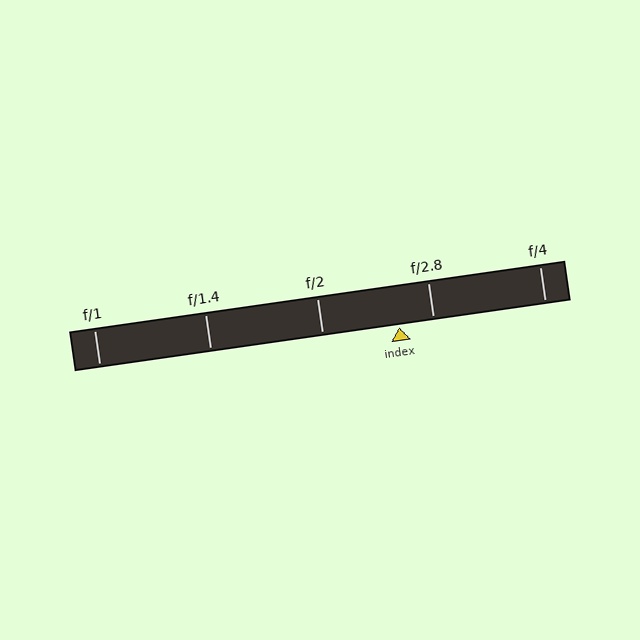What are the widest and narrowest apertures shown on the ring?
The widest aperture shown is f/1 and the narrowest is f/4.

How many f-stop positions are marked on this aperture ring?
There are 5 f-stop positions marked.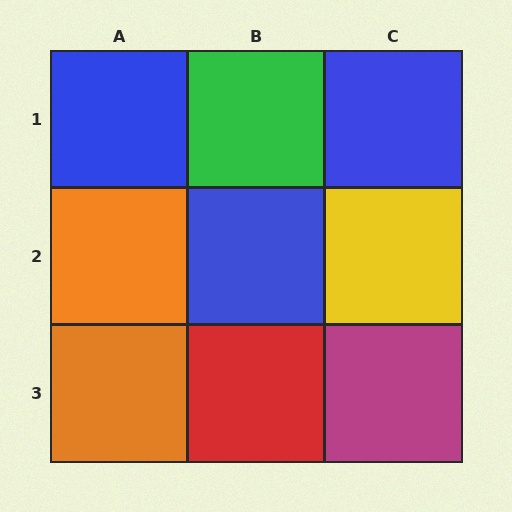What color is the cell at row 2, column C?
Yellow.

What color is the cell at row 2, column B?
Blue.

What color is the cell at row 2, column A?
Orange.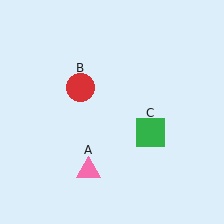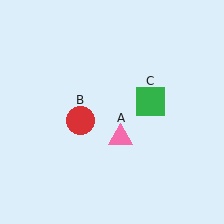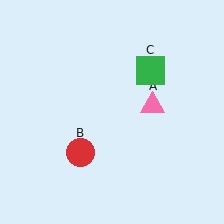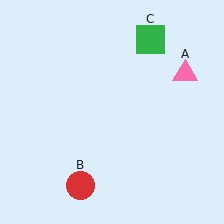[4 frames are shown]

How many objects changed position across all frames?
3 objects changed position: pink triangle (object A), red circle (object B), green square (object C).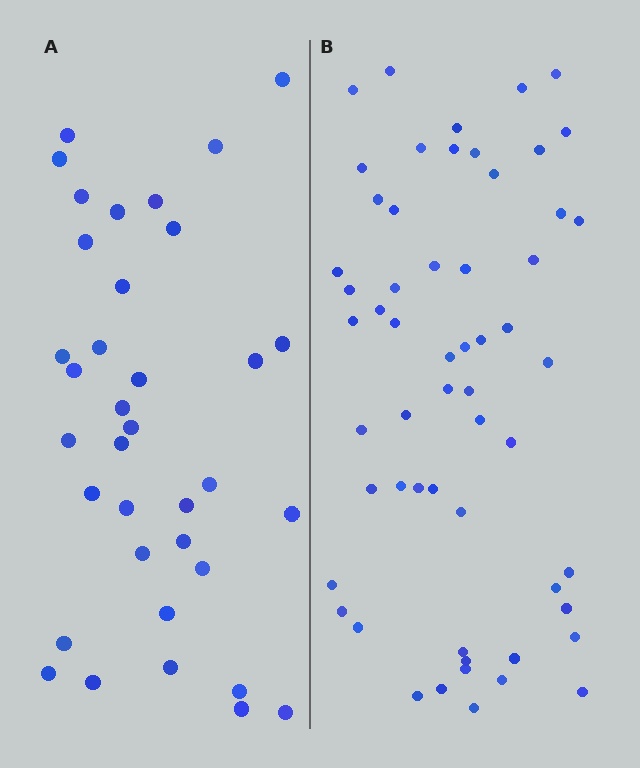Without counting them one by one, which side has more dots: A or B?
Region B (the right region) has more dots.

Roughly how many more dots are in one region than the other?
Region B has approximately 20 more dots than region A.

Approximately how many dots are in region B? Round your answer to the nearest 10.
About 60 dots. (The exact count is 57, which rounds to 60.)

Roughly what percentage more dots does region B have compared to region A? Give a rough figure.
About 60% more.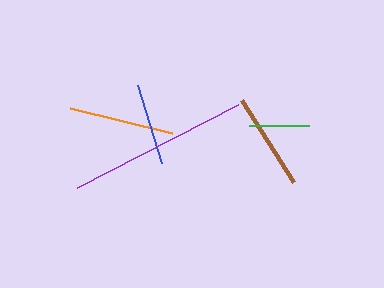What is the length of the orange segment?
The orange segment is approximately 104 pixels long.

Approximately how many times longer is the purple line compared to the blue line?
The purple line is approximately 2.2 times the length of the blue line.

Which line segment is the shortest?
The green line is the shortest at approximately 61 pixels.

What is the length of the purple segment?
The purple segment is approximately 181 pixels long.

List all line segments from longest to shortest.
From longest to shortest: purple, orange, brown, blue, green.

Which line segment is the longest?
The purple line is the longest at approximately 181 pixels.